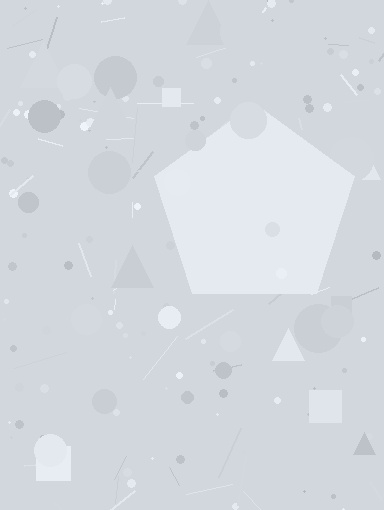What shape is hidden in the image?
A pentagon is hidden in the image.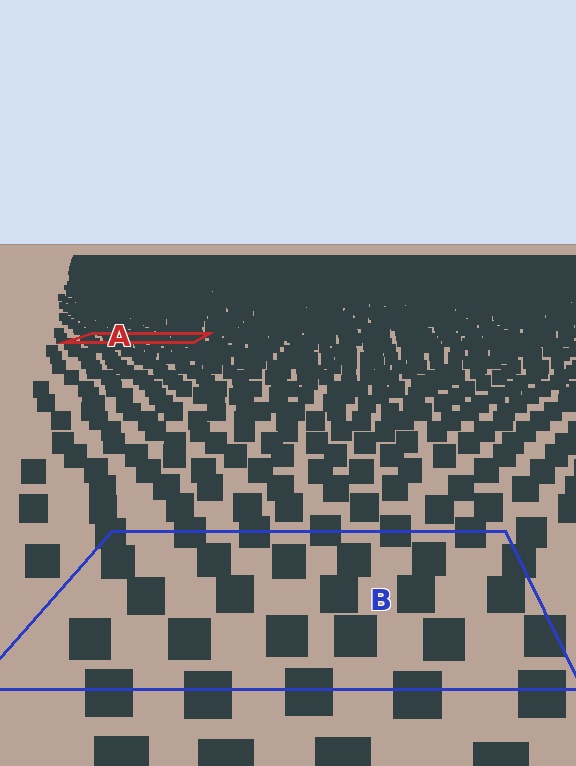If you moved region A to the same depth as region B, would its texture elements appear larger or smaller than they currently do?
They would appear larger. At a closer depth, the same texture elements are projected at a bigger on-screen size.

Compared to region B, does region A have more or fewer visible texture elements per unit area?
Region A has more texture elements per unit area — they are packed more densely because it is farther away.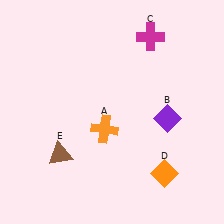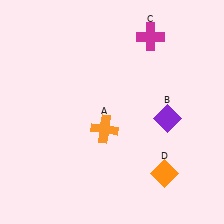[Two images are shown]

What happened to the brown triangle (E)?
The brown triangle (E) was removed in Image 2. It was in the bottom-left area of Image 1.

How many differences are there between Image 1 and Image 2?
There is 1 difference between the two images.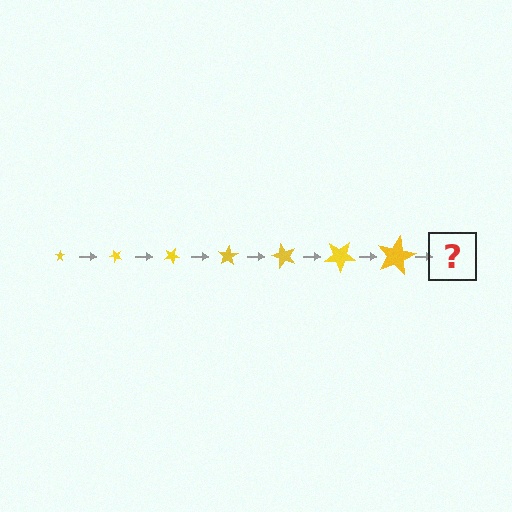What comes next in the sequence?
The next element should be a star, larger than the previous one and rotated 350 degrees from the start.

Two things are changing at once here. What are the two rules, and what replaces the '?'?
The two rules are that the star grows larger each step and it rotates 50 degrees each step. The '?' should be a star, larger than the previous one and rotated 350 degrees from the start.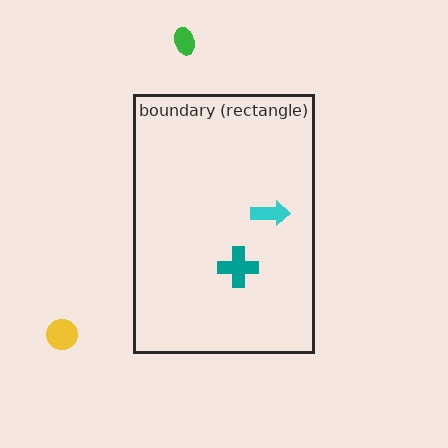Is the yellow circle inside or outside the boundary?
Outside.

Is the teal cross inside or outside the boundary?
Inside.